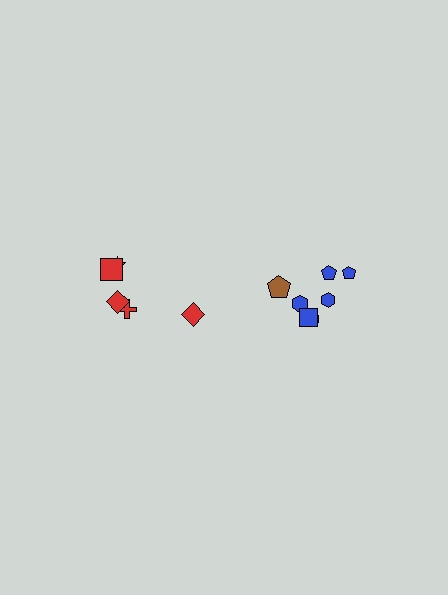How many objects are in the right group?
There are 7 objects.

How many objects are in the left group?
There are 5 objects.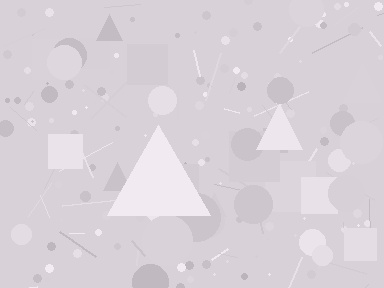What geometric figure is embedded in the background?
A triangle is embedded in the background.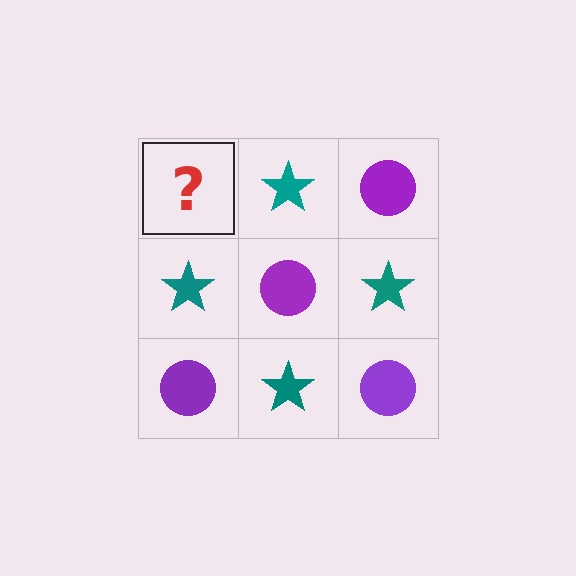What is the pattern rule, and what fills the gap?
The rule is that it alternates purple circle and teal star in a checkerboard pattern. The gap should be filled with a purple circle.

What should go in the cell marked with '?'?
The missing cell should contain a purple circle.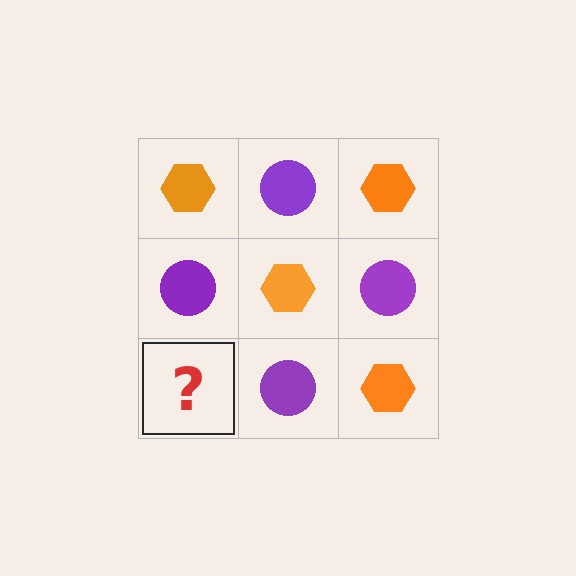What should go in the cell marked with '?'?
The missing cell should contain an orange hexagon.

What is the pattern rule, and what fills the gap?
The rule is that it alternates orange hexagon and purple circle in a checkerboard pattern. The gap should be filled with an orange hexagon.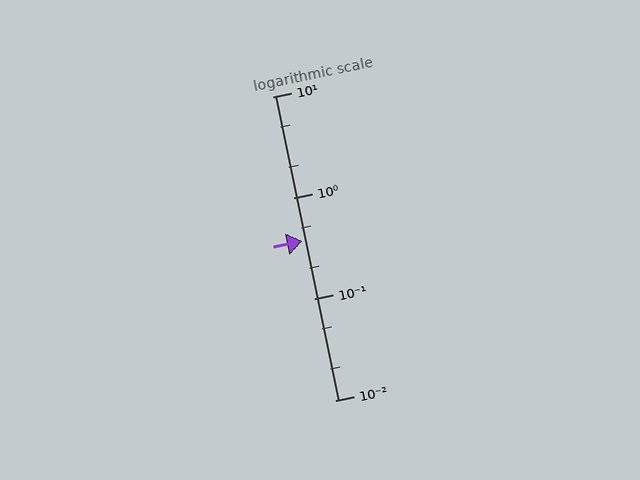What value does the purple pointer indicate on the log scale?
The pointer indicates approximately 0.37.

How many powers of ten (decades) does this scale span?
The scale spans 3 decades, from 0.01 to 10.